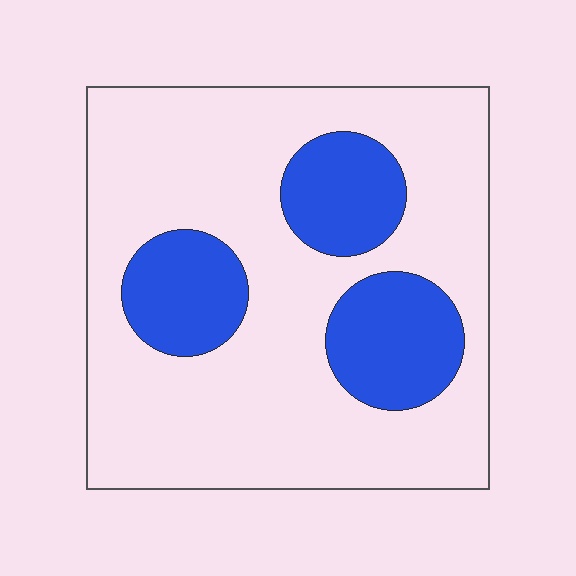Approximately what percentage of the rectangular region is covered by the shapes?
Approximately 25%.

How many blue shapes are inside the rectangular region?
3.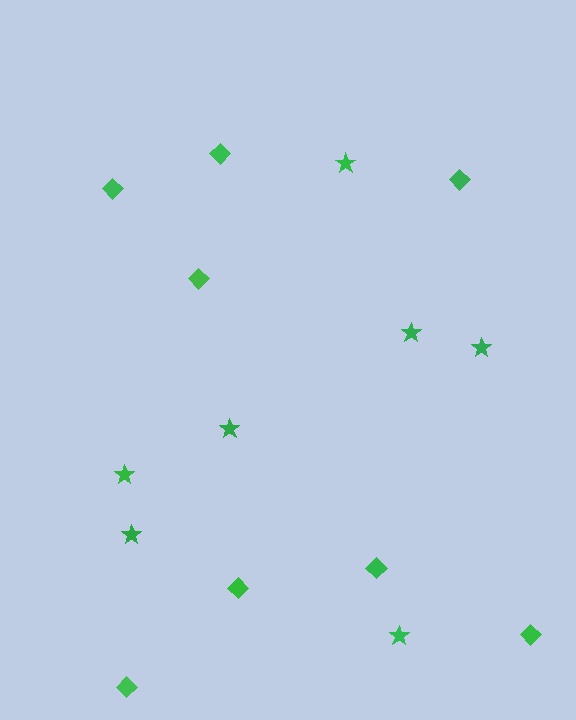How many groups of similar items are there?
There are 2 groups: one group of diamonds (8) and one group of stars (7).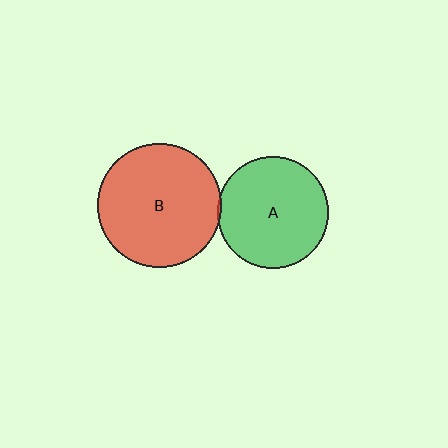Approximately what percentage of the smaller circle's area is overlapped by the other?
Approximately 5%.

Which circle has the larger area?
Circle B (red).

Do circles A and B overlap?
Yes.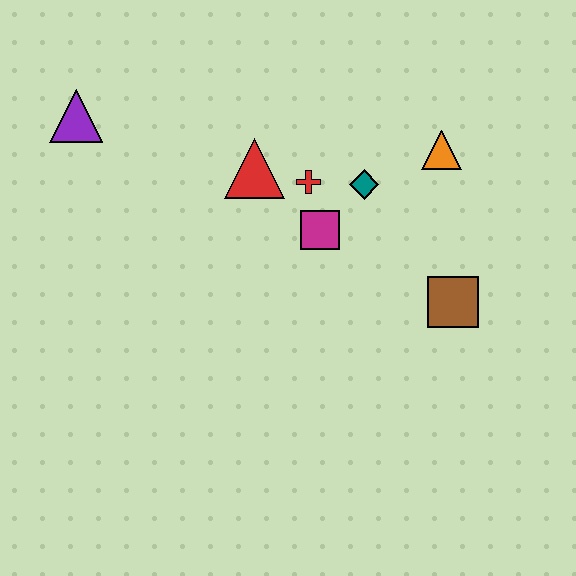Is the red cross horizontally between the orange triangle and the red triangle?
Yes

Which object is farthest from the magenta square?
The purple triangle is farthest from the magenta square.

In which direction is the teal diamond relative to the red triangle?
The teal diamond is to the right of the red triangle.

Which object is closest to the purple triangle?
The red triangle is closest to the purple triangle.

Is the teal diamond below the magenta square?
No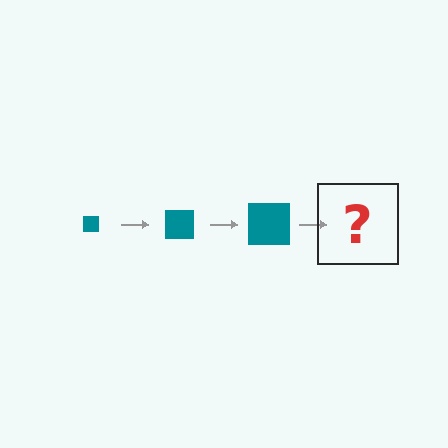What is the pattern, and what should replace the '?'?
The pattern is that the square gets progressively larger each step. The '?' should be a teal square, larger than the previous one.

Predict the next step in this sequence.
The next step is a teal square, larger than the previous one.